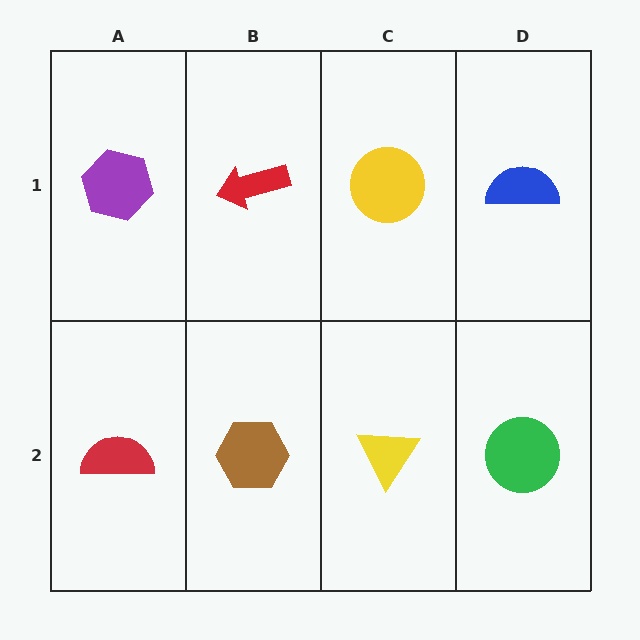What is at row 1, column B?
A red arrow.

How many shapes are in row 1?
4 shapes.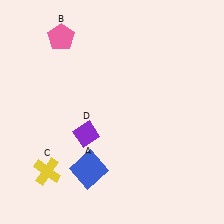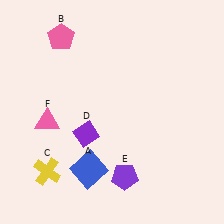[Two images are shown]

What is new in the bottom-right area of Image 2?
A purple pentagon (E) was added in the bottom-right area of Image 2.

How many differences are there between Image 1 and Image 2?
There are 2 differences between the two images.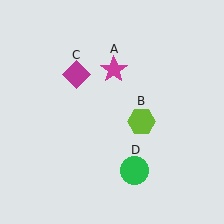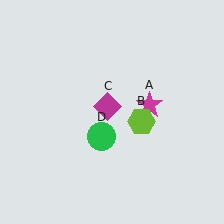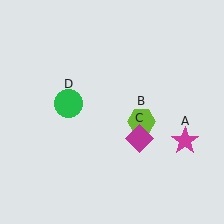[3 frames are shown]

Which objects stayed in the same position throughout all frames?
Lime hexagon (object B) remained stationary.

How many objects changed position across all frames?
3 objects changed position: magenta star (object A), magenta diamond (object C), green circle (object D).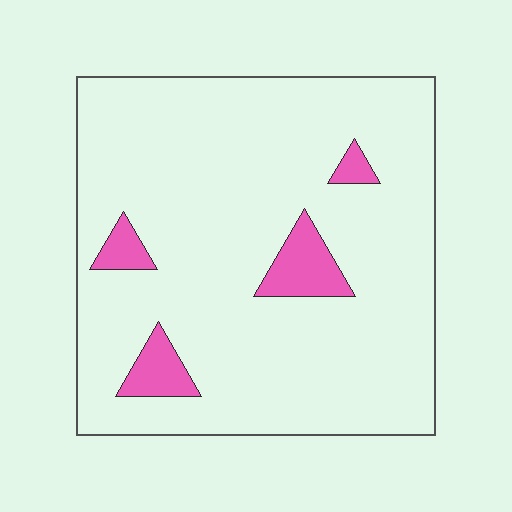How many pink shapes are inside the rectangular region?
4.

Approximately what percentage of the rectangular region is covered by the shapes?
Approximately 10%.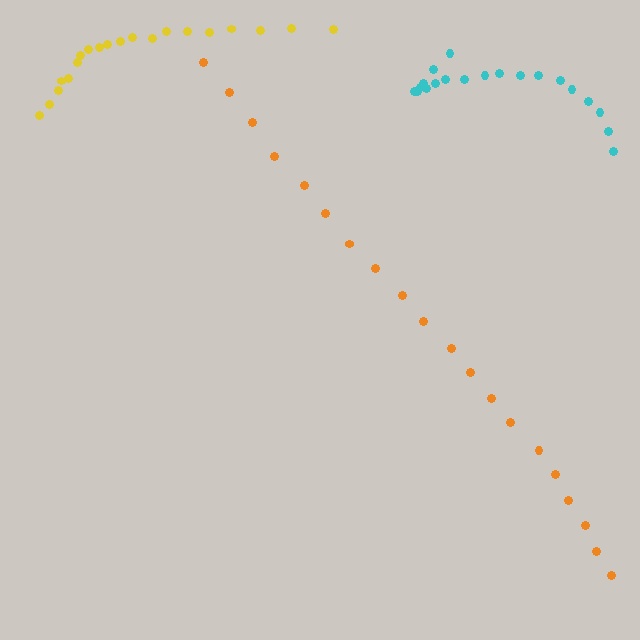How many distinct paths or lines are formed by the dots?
There are 3 distinct paths.